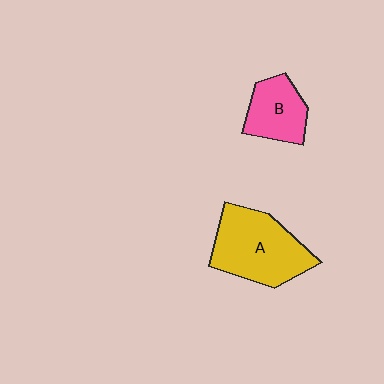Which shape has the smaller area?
Shape B (pink).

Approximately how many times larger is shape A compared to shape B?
Approximately 1.8 times.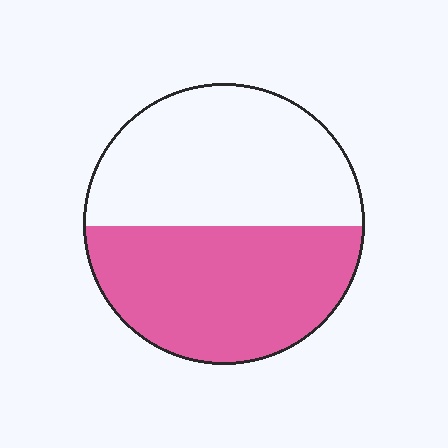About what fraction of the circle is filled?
About one half (1/2).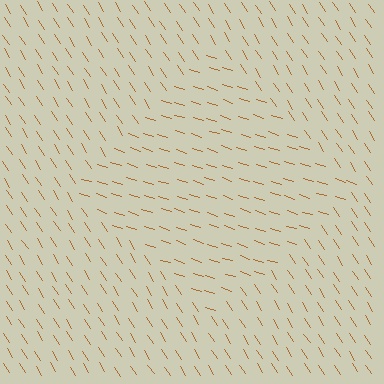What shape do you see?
I see a diamond.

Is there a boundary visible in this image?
Yes, there is a texture boundary formed by a change in line orientation.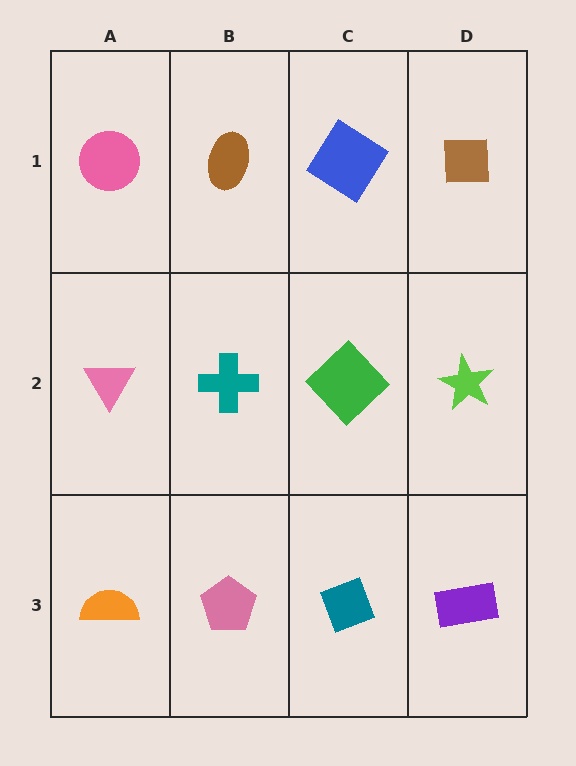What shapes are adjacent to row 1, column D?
A lime star (row 2, column D), a blue diamond (row 1, column C).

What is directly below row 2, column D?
A purple rectangle.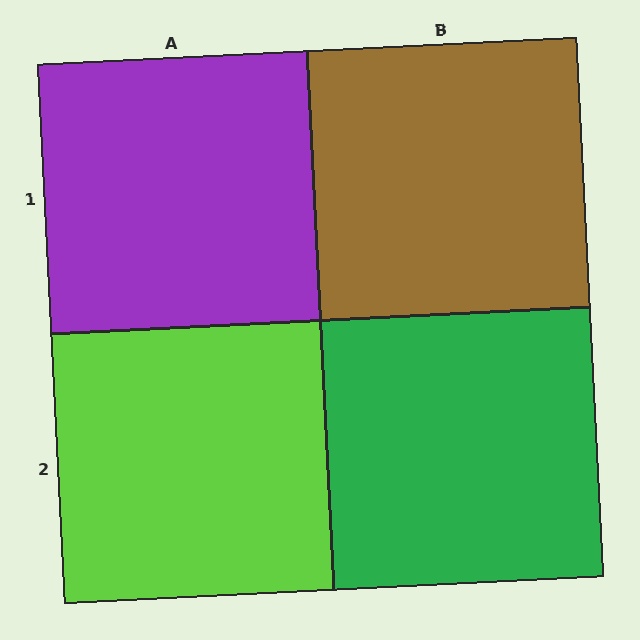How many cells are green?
1 cell is green.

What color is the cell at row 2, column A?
Lime.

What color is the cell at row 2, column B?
Green.